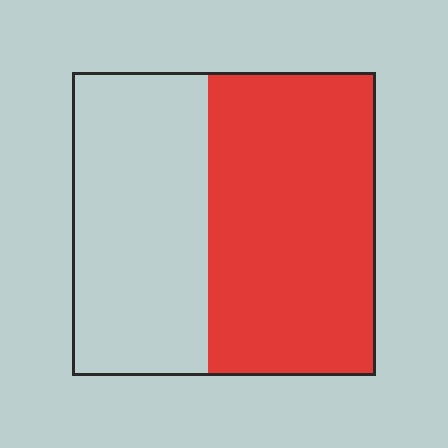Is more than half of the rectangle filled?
Yes.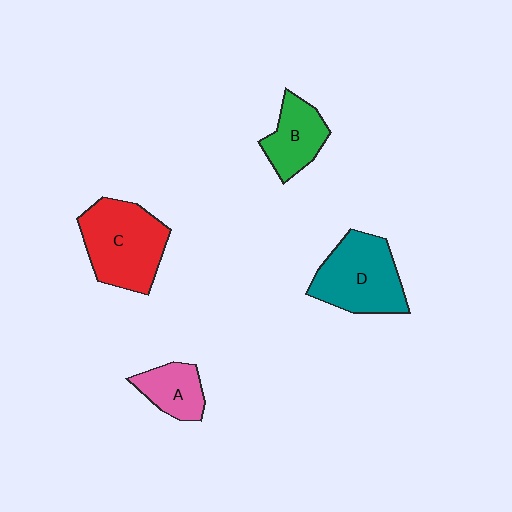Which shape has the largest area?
Shape C (red).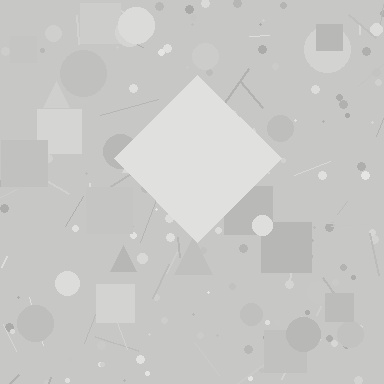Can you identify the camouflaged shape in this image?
The camouflaged shape is a diamond.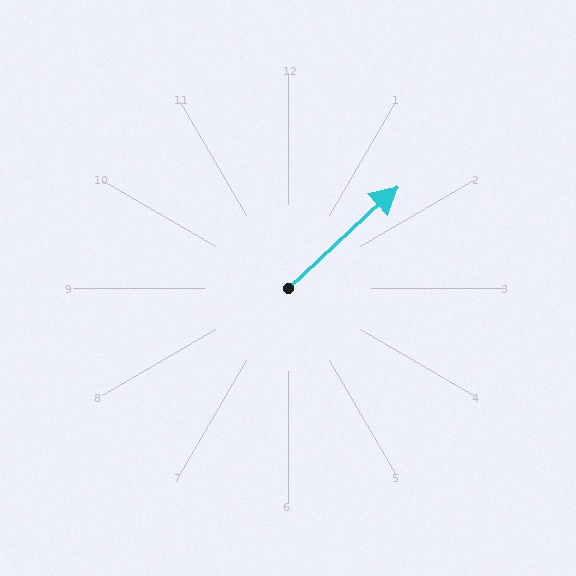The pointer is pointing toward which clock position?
Roughly 2 o'clock.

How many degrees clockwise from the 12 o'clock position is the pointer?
Approximately 47 degrees.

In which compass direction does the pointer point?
Northeast.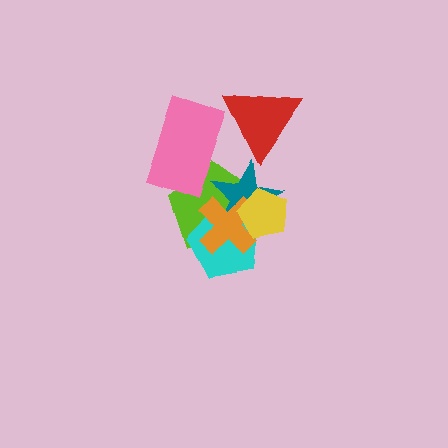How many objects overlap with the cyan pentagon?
4 objects overlap with the cyan pentagon.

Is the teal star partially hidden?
Yes, it is partially covered by another shape.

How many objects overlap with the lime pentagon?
5 objects overlap with the lime pentagon.